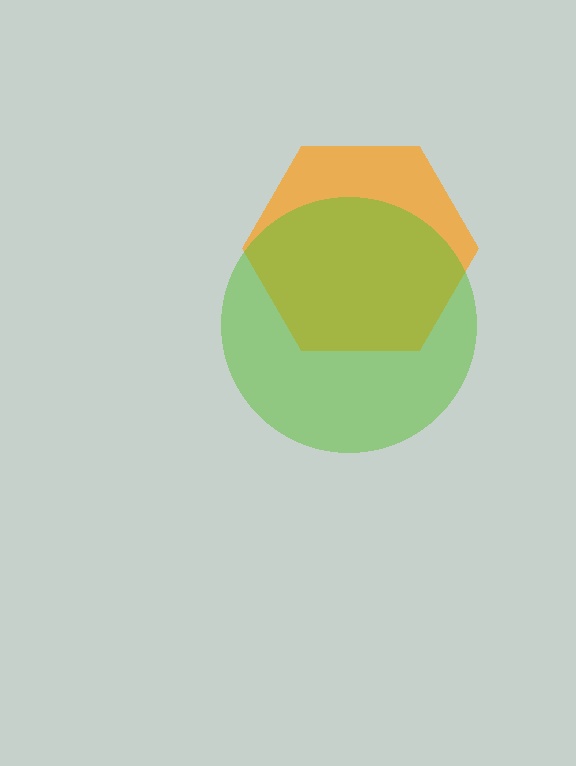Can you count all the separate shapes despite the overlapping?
Yes, there are 2 separate shapes.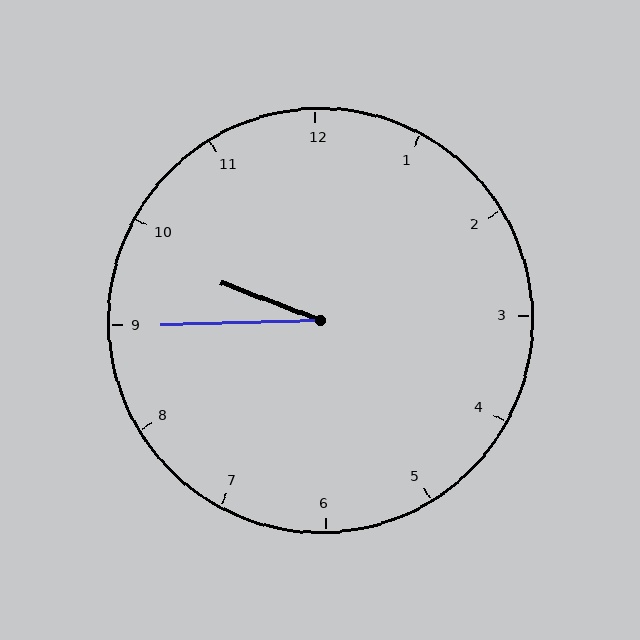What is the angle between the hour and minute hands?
Approximately 22 degrees.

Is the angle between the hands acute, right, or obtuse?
It is acute.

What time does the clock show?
9:45.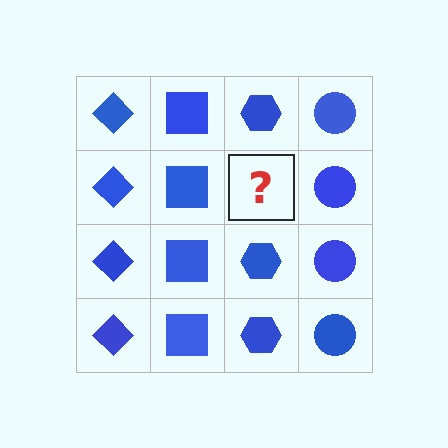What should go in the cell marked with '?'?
The missing cell should contain a blue hexagon.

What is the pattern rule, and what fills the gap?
The rule is that each column has a consistent shape. The gap should be filled with a blue hexagon.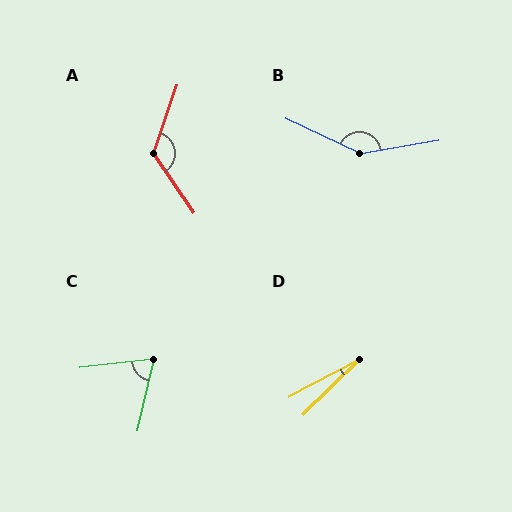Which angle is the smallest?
D, at approximately 16 degrees.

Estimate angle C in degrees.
Approximately 71 degrees.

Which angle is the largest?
B, at approximately 145 degrees.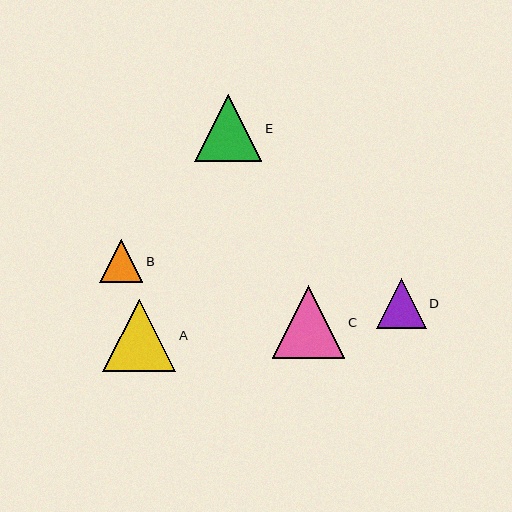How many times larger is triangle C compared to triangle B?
Triangle C is approximately 1.7 times the size of triangle B.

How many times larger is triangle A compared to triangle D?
Triangle A is approximately 1.5 times the size of triangle D.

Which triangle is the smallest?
Triangle B is the smallest with a size of approximately 43 pixels.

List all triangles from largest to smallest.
From largest to smallest: A, C, E, D, B.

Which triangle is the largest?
Triangle A is the largest with a size of approximately 73 pixels.